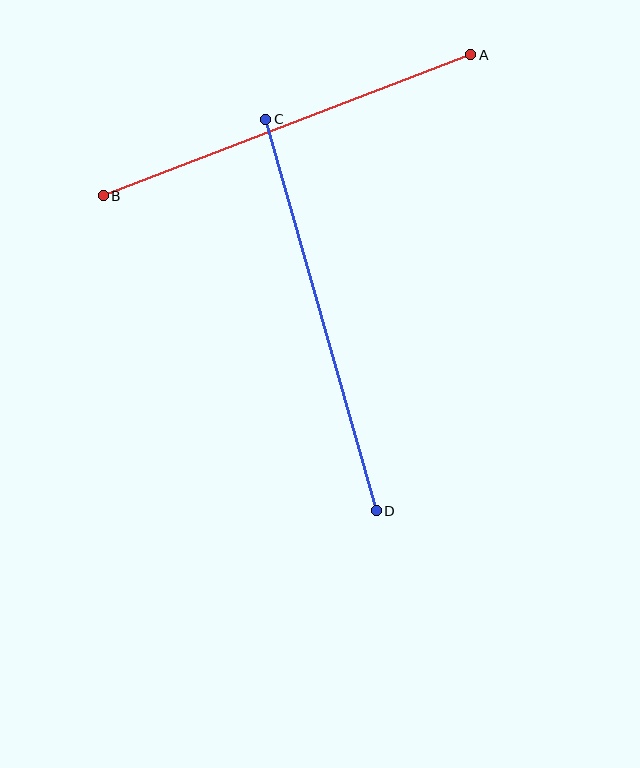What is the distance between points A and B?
The distance is approximately 393 pixels.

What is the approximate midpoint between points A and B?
The midpoint is at approximately (287, 125) pixels.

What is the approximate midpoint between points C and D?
The midpoint is at approximately (321, 315) pixels.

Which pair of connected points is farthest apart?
Points C and D are farthest apart.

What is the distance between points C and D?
The distance is approximately 407 pixels.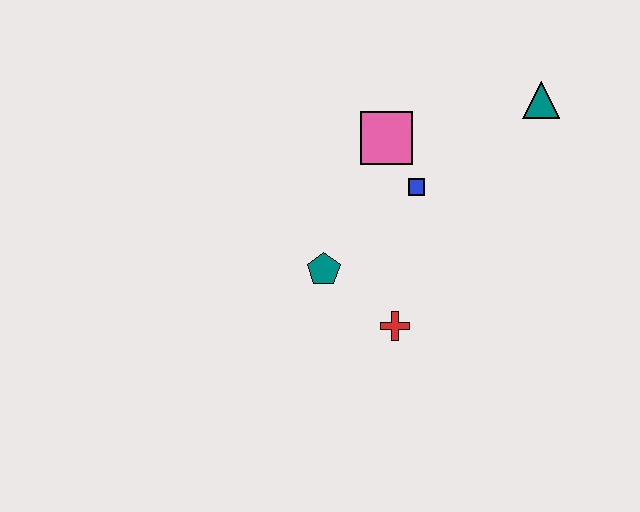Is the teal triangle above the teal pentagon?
Yes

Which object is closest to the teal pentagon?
The red cross is closest to the teal pentagon.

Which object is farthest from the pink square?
The red cross is farthest from the pink square.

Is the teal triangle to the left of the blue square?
No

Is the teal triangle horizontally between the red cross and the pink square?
No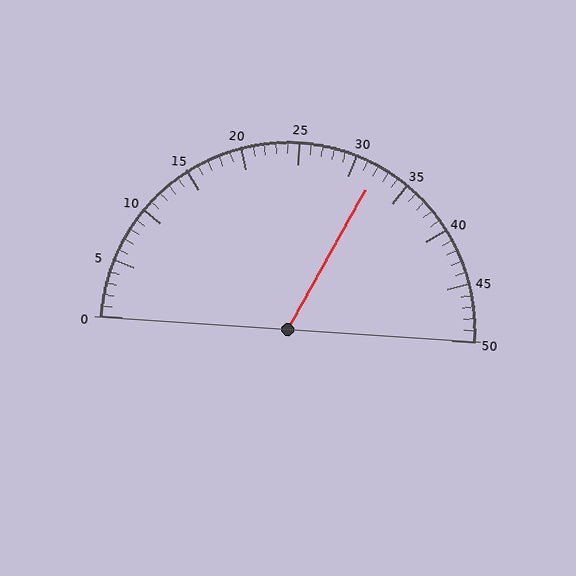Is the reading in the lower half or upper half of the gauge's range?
The reading is in the upper half of the range (0 to 50).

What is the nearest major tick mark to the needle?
The nearest major tick mark is 30.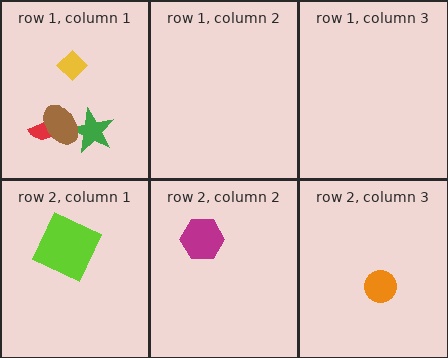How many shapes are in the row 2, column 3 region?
1.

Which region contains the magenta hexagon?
The row 2, column 2 region.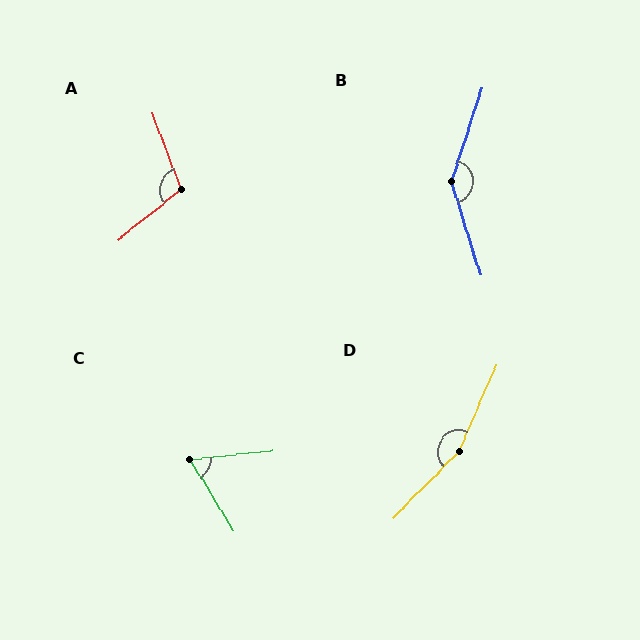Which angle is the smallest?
C, at approximately 65 degrees.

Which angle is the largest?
D, at approximately 159 degrees.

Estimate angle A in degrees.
Approximately 109 degrees.